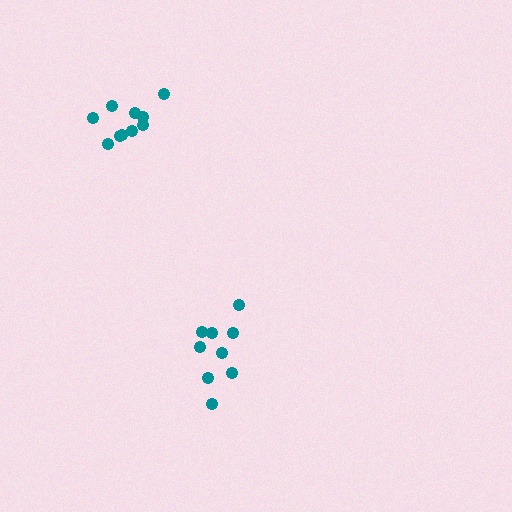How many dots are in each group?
Group 1: 10 dots, Group 2: 9 dots (19 total).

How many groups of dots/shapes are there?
There are 2 groups.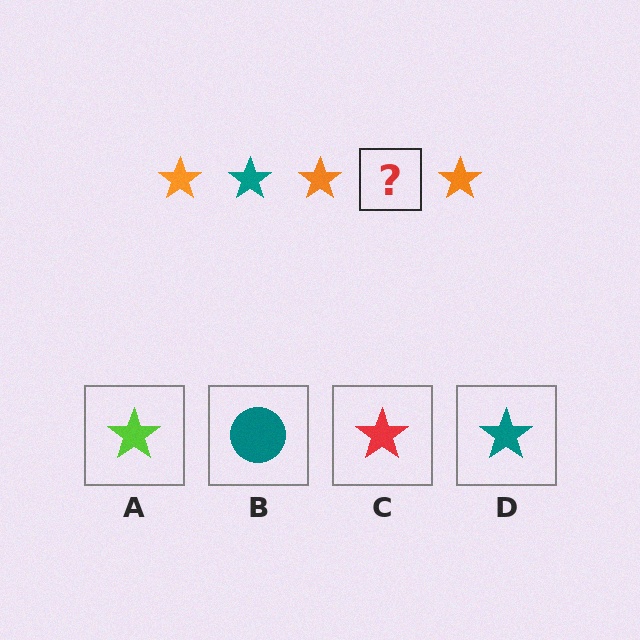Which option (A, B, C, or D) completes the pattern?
D.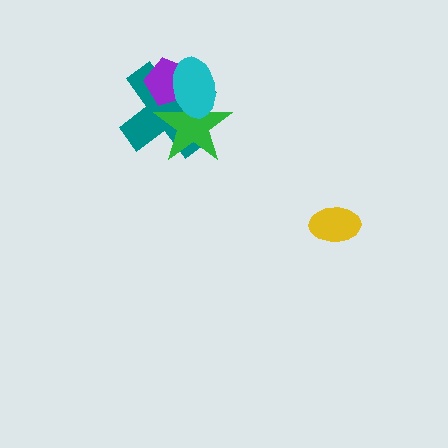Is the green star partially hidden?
Yes, it is partially covered by another shape.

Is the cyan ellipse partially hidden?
No, no other shape covers it.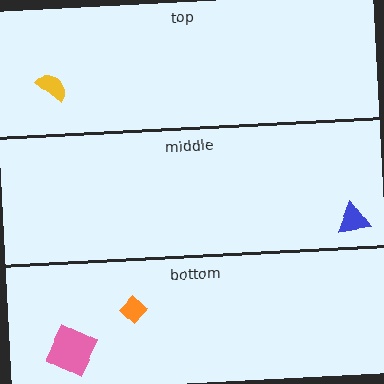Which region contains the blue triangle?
The middle region.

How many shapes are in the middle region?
1.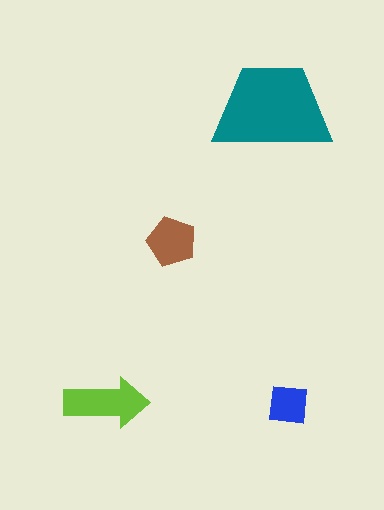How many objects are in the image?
There are 4 objects in the image.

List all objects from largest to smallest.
The teal trapezoid, the lime arrow, the brown pentagon, the blue square.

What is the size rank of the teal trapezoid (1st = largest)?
1st.